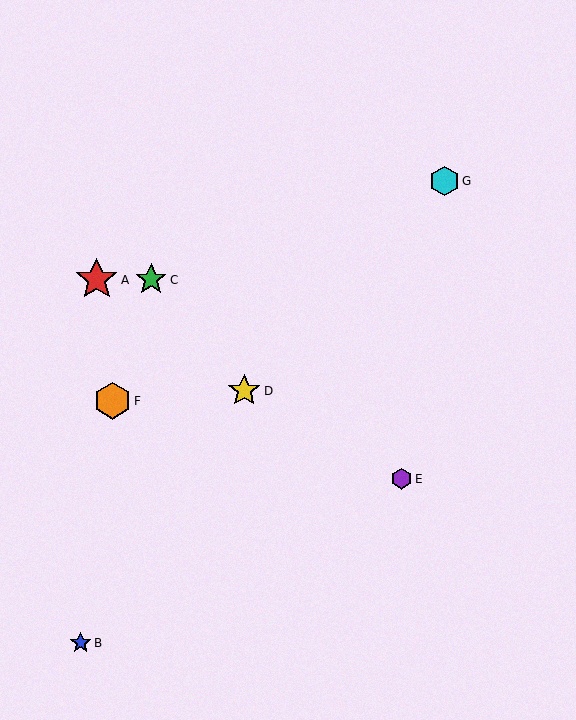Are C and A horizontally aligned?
Yes, both are at y≈280.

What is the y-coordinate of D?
Object D is at y≈391.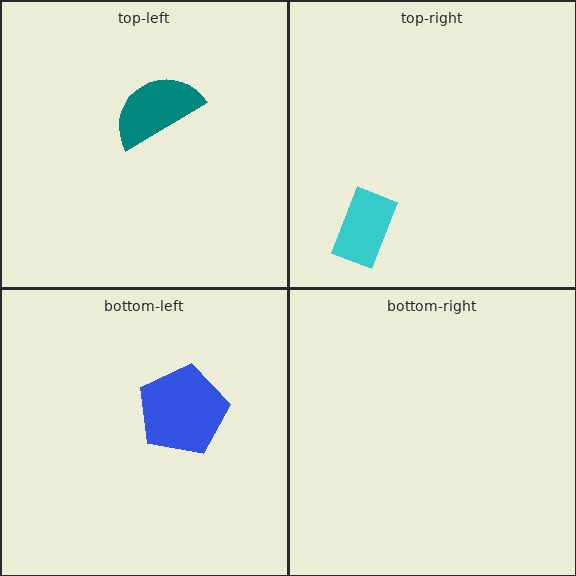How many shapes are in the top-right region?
1.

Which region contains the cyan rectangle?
The top-right region.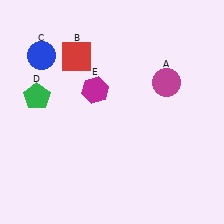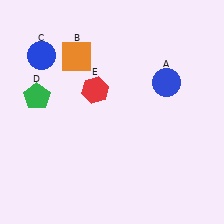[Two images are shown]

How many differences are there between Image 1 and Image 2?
There are 3 differences between the two images.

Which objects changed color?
A changed from magenta to blue. B changed from red to orange. E changed from magenta to red.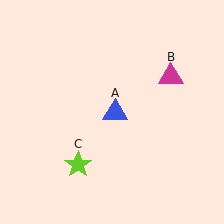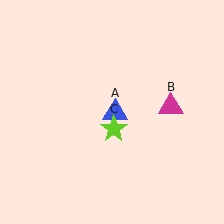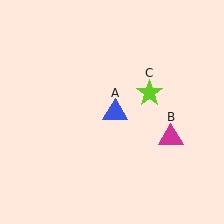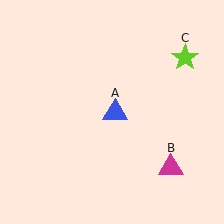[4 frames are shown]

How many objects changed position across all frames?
2 objects changed position: magenta triangle (object B), lime star (object C).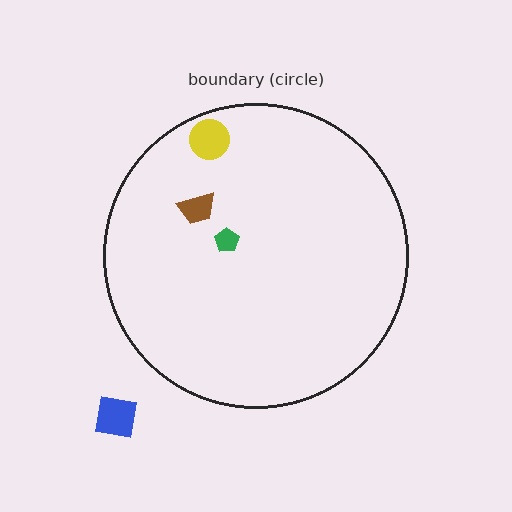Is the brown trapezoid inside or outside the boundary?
Inside.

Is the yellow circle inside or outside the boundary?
Inside.